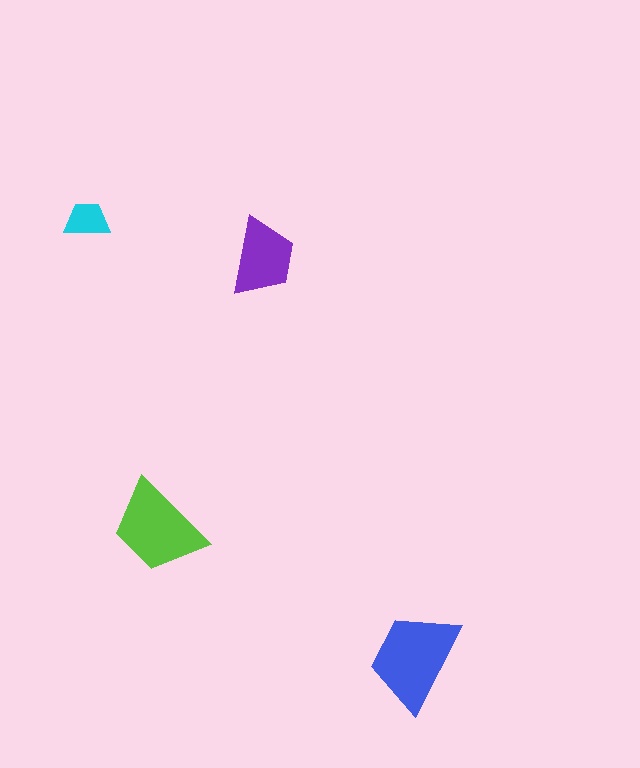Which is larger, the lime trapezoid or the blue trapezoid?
The blue one.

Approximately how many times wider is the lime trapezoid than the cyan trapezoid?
About 2 times wider.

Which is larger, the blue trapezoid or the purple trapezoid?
The blue one.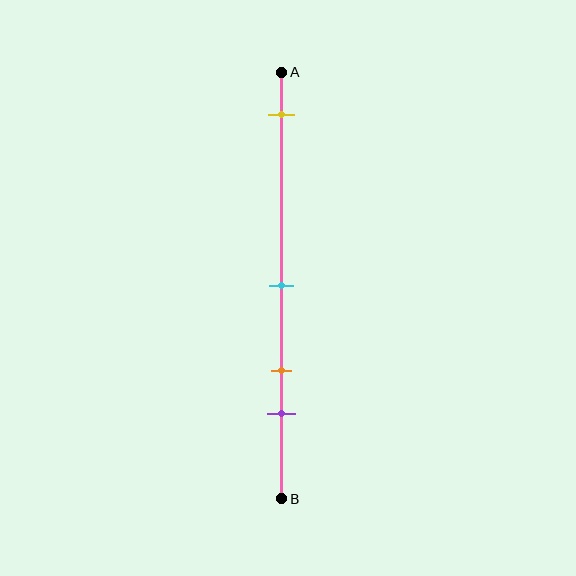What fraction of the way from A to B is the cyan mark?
The cyan mark is approximately 50% (0.5) of the way from A to B.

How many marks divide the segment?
There are 4 marks dividing the segment.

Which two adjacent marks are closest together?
The orange and purple marks are the closest adjacent pair.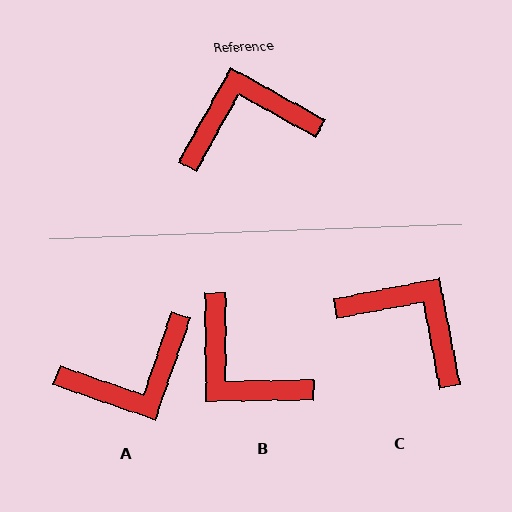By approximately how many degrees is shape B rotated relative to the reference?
Approximately 119 degrees counter-clockwise.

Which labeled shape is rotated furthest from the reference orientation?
A, about 170 degrees away.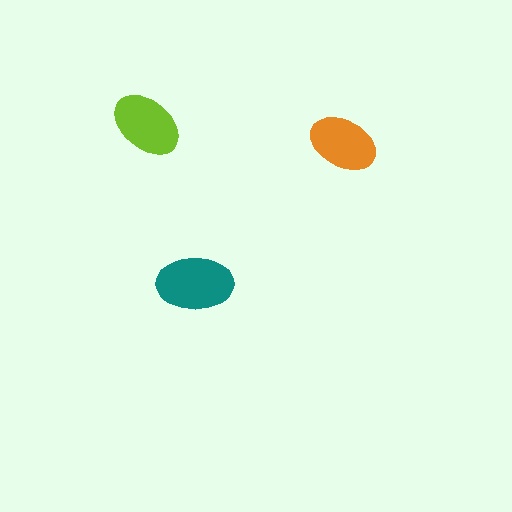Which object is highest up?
The lime ellipse is topmost.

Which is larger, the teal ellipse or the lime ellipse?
The teal one.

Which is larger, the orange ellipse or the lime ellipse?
The lime one.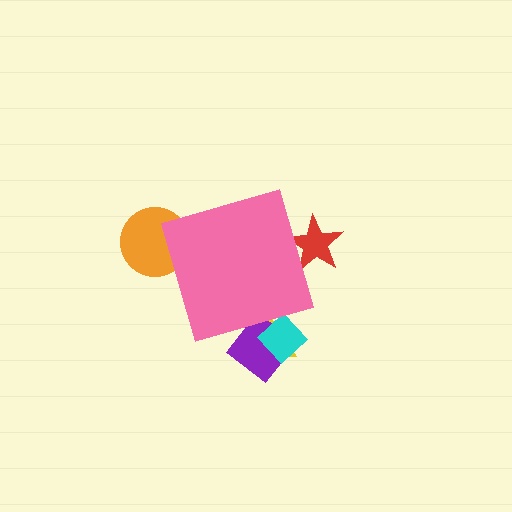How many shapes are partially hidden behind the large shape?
5 shapes are partially hidden.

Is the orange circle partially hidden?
Yes, the orange circle is partially hidden behind the pink diamond.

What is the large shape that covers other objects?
A pink diamond.